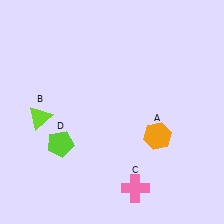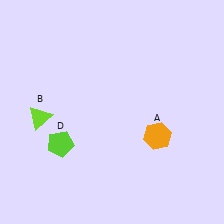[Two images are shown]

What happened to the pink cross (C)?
The pink cross (C) was removed in Image 2. It was in the bottom-right area of Image 1.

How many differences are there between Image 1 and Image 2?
There is 1 difference between the two images.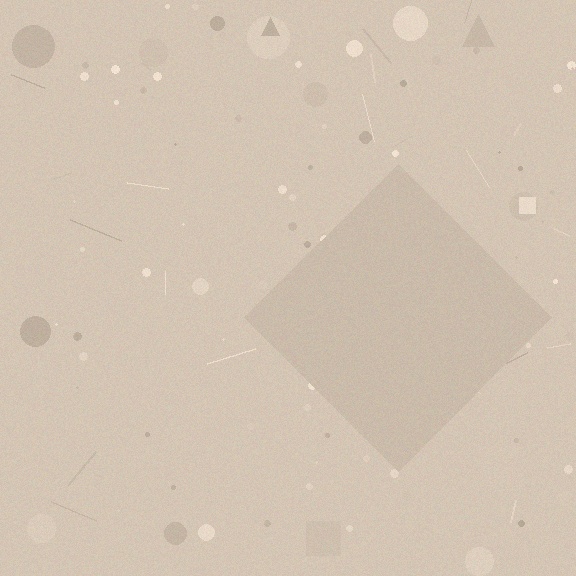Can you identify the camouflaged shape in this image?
The camouflaged shape is a diamond.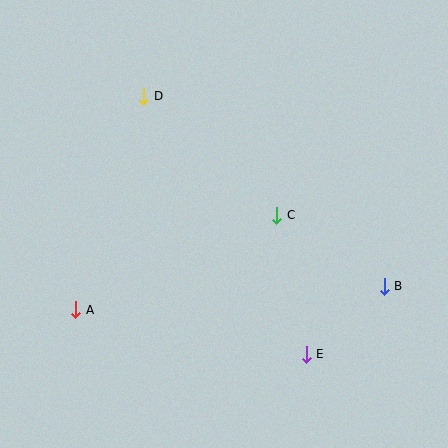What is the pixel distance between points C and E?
The distance between C and E is 143 pixels.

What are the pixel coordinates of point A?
Point A is at (76, 310).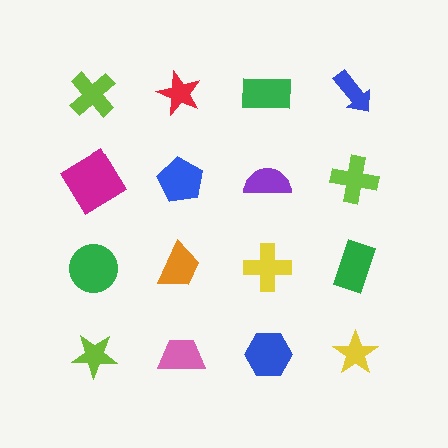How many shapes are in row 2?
4 shapes.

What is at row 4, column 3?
A blue hexagon.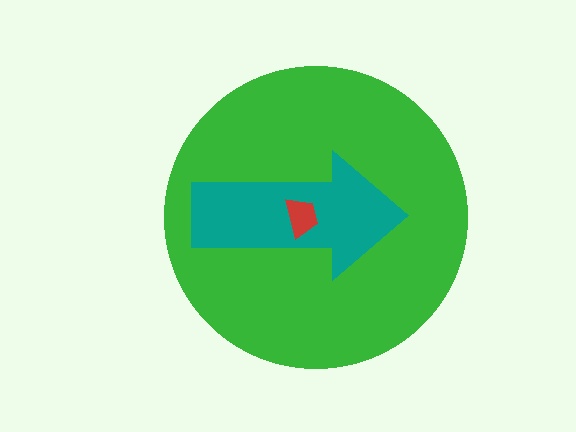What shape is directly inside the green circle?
The teal arrow.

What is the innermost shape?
The red trapezoid.